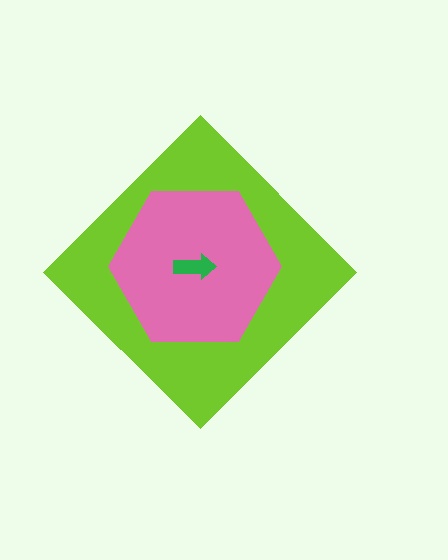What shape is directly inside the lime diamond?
The pink hexagon.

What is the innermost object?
The green arrow.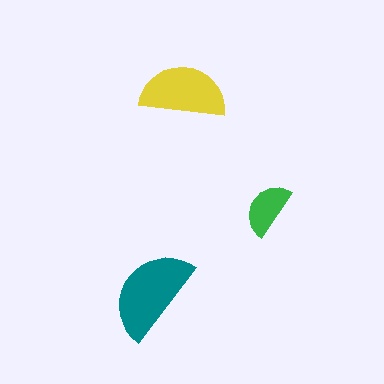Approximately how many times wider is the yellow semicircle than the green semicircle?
About 1.5 times wider.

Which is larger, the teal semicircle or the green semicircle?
The teal one.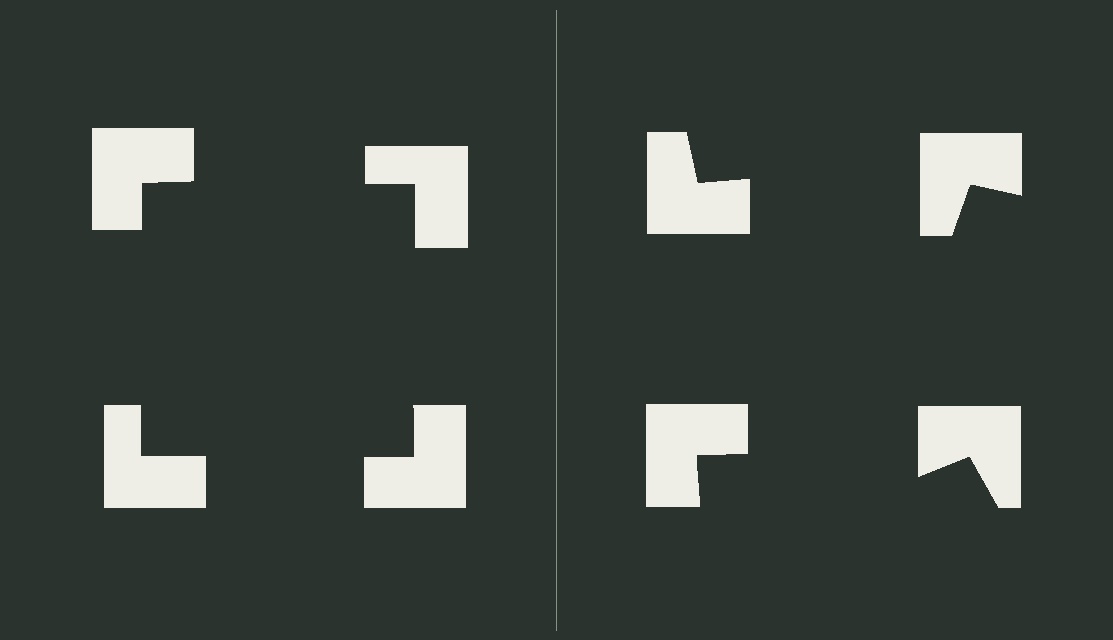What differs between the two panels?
The notched squares are positioned identically on both sides; only the wedge orientations differ. On the left they align to a square; on the right they are misaligned.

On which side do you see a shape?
An illusory square appears on the left side. On the right side the wedge cuts are rotated, so no coherent shape forms.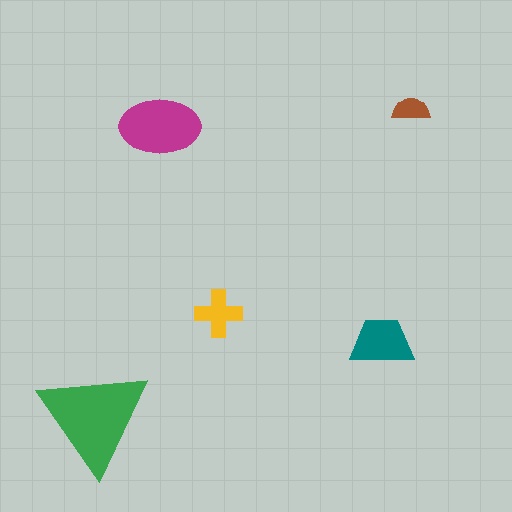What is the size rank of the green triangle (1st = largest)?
1st.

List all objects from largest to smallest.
The green triangle, the magenta ellipse, the teal trapezoid, the yellow cross, the brown semicircle.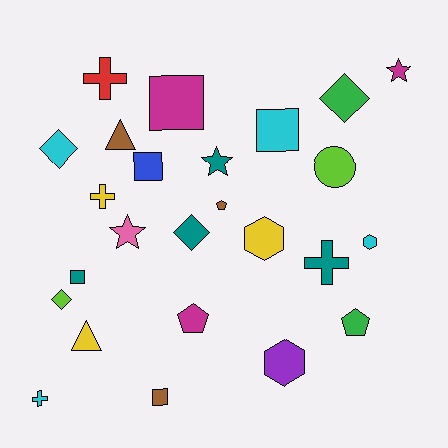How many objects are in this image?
There are 25 objects.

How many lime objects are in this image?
There are 2 lime objects.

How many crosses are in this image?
There are 4 crosses.